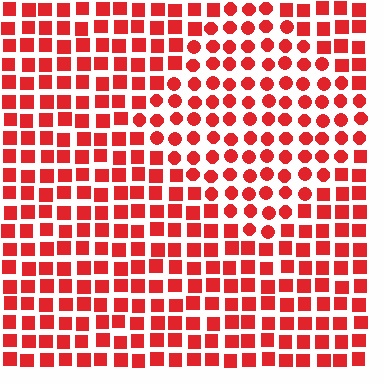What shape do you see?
I see a diamond.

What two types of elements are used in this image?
The image uses circles inside the diamond region and squares outside it.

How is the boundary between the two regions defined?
The boundary is defined by a change in element shape: circles inside vs. squares outside. All elements share the same color and spacing.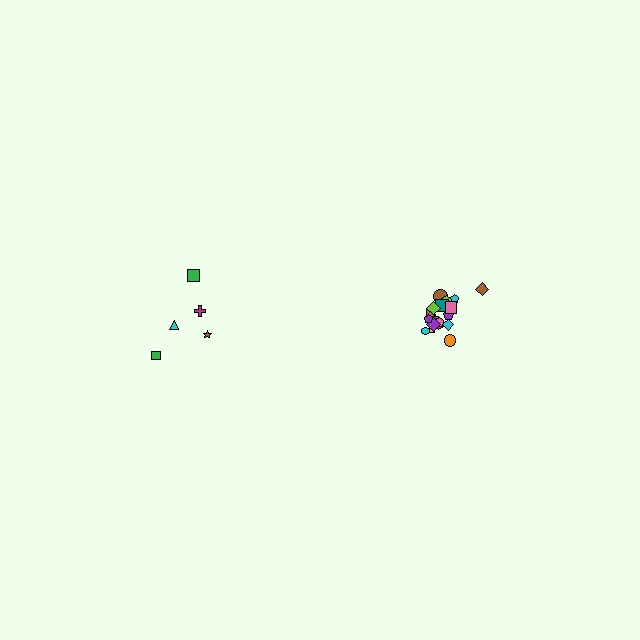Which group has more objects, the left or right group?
The right group.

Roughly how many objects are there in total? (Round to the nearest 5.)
Roughly 25 objects in total.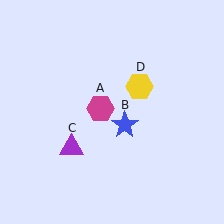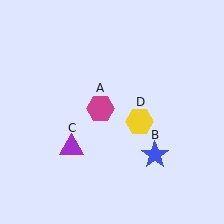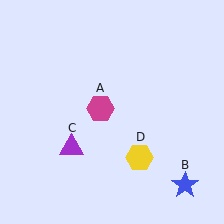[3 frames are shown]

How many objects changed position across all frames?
2 objects changed position: blue star (object B), yellow hexagon (object D).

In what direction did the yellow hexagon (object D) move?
The yellow hexagon (object D) moved down.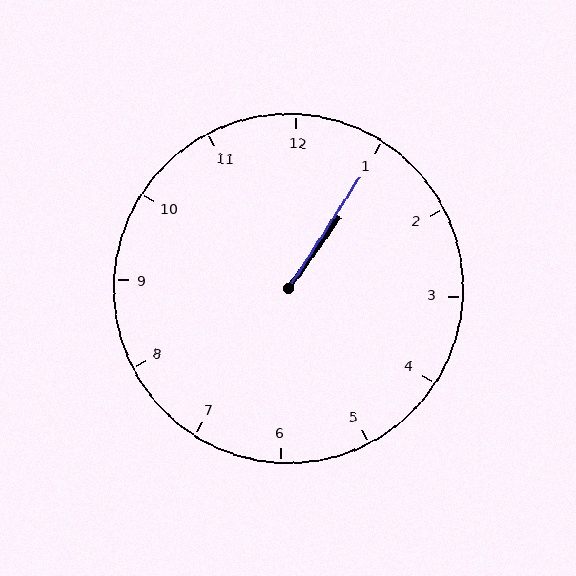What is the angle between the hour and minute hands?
Approximately 2 degrees.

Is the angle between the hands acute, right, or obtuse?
It is acute.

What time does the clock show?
1:05.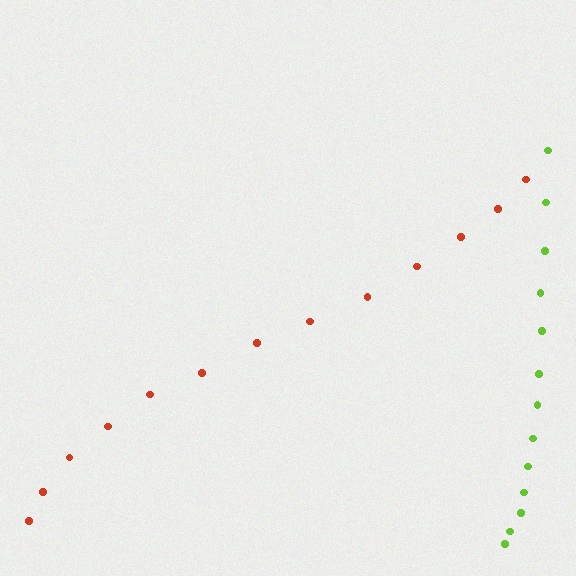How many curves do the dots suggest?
There are 2 distinct paths.